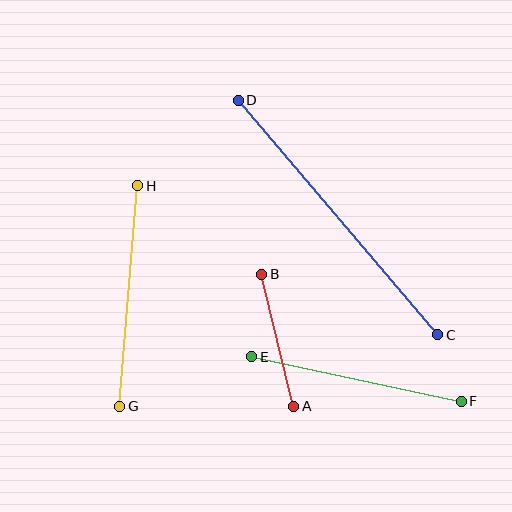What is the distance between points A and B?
The distance is approximately 136 pixels.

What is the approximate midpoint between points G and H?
The midpoint is at approximately (129, 296) pixels.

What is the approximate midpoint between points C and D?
The midpoint is at approximately (338, 218) pixels.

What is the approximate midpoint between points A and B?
The midpoint is at approximately (278, 340) pixels.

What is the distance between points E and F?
The distance is approximately 214 pixels.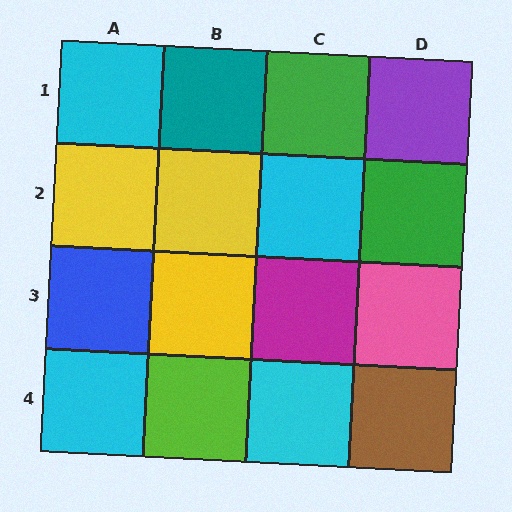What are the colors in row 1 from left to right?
Cyan, teal, green, purple.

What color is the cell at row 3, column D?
Pink.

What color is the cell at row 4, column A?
Cyan.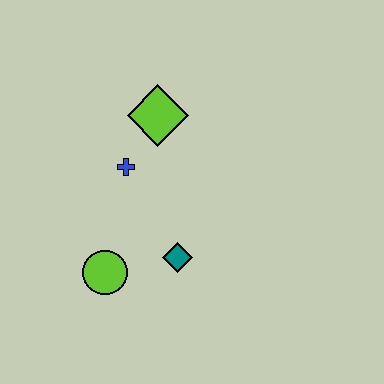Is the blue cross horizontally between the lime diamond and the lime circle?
Yes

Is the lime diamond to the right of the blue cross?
Yes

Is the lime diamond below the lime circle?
No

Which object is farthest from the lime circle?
The lime diamond is farthest from the lime circle.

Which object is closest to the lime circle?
The teal diamond is closest to the lime circle.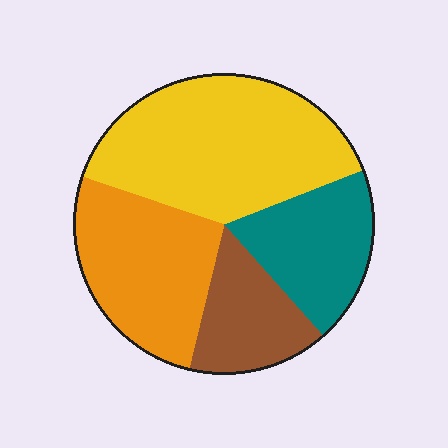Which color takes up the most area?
Yellow, at roughly 40%.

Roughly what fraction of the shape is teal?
Teal covers about 20% of the shape.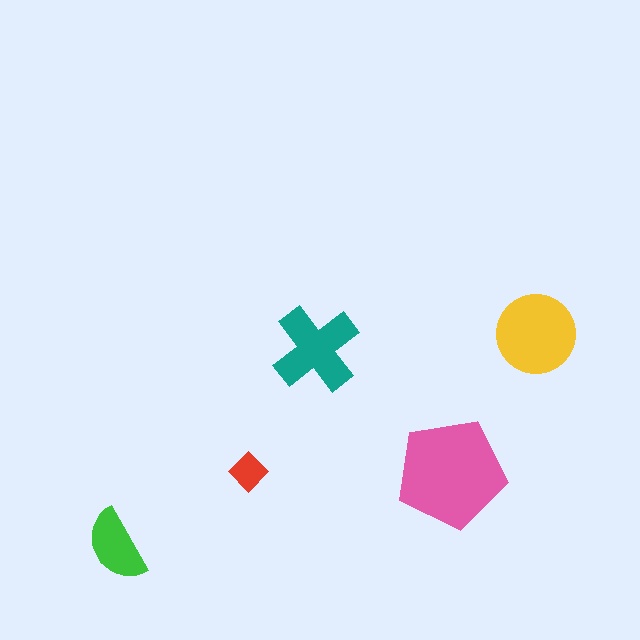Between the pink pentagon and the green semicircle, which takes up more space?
The pink pentagon.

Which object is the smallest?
The red diamond.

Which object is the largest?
The pink pentagon.